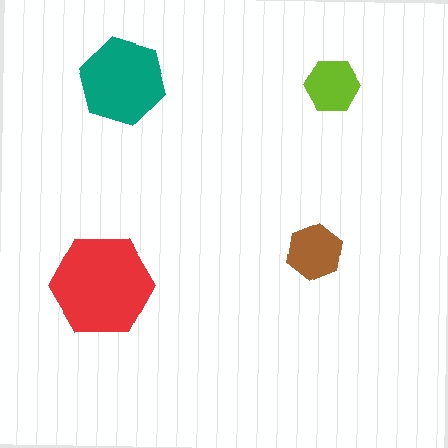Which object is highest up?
The teal hexagon is topmost.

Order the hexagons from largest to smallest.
the red one, the teal one, the brown one, the lime one.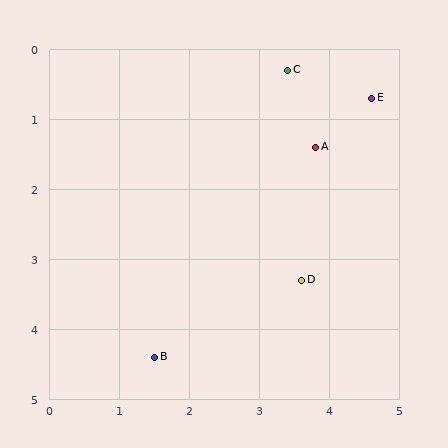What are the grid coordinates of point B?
Point B is at approximately (1.5, 4.4).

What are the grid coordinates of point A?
Point A is at approximately (3.8, 1.4).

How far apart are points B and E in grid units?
Points B and E are about 4.8 grid units apart.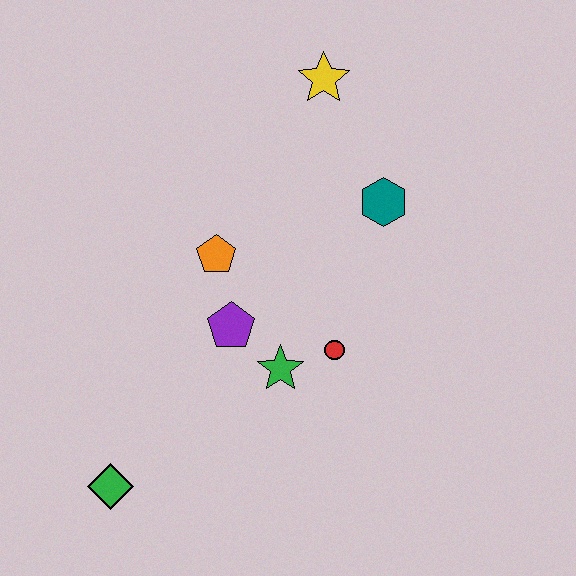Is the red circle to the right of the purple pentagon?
Yes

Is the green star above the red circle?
No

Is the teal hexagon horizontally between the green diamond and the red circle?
No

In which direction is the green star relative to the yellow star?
The green star is below the yellow star.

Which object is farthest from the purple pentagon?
The yellow star is farthest from the purple pentagon.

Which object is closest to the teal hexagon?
The yellow star is closest to the teal hexagon.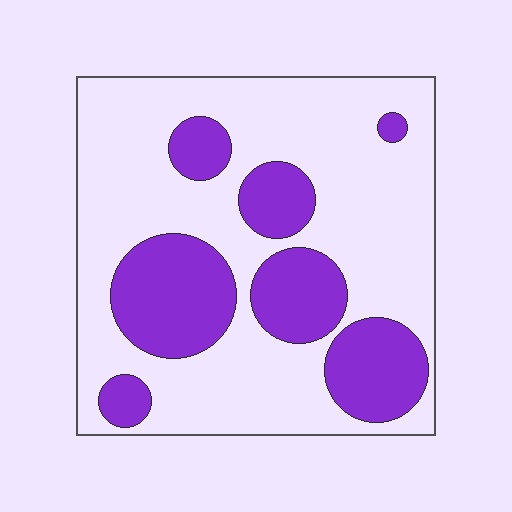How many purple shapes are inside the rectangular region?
7.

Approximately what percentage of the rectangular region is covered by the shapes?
Approximately 30%.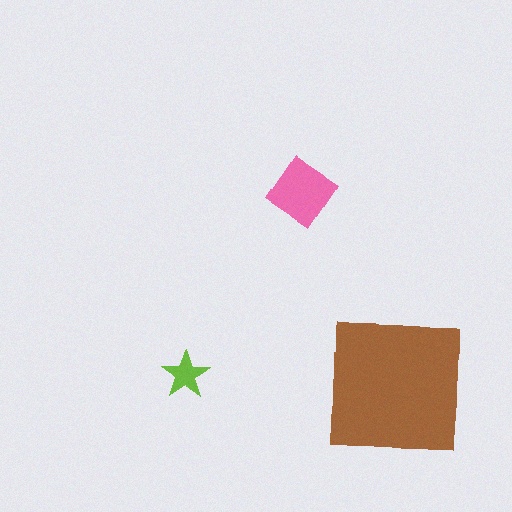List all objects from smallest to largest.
The lime star, the pink diamond, the brown square.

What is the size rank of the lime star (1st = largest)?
3rd.